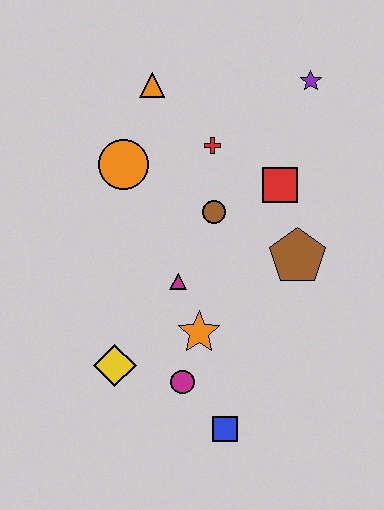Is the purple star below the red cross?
No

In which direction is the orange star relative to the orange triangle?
The orange star is below the orange triangle.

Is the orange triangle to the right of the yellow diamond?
Yes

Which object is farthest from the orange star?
The purple star is farthest from the orange star.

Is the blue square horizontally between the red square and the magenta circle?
Yes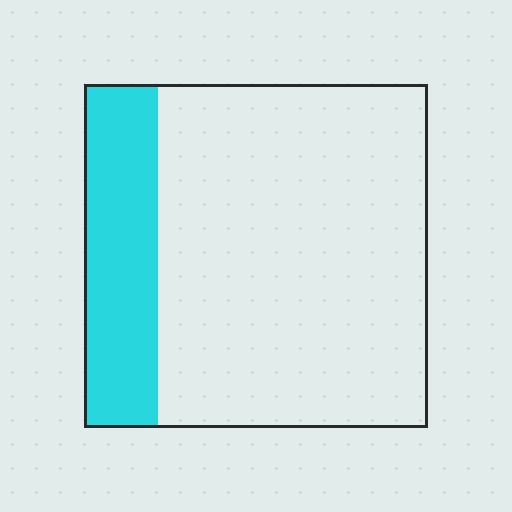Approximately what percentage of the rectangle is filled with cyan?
Approximately 20%.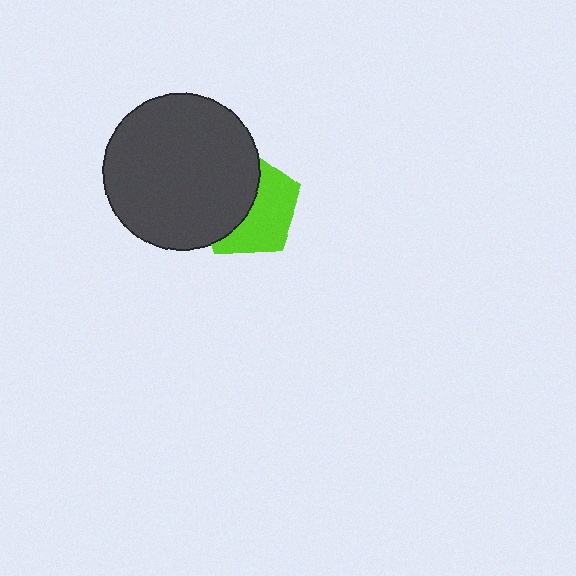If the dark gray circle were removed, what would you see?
You would see the complete lime pentagon.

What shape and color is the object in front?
The object in front is a dark gray circle.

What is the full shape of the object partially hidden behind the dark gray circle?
The partially hidden object is a lime pentagon.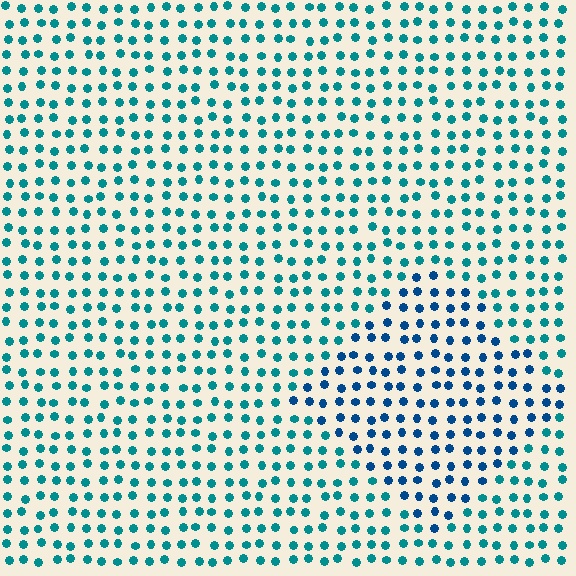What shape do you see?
I see a diamond.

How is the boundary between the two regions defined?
The boundary is defined purely by a slight shift in hue (about 30 degrees). Spacing, size, and orientation are identical on both sides.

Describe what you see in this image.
The image is filled with small teal elements in a uniform arrangement. A diamond-shaped region is visible where the elements are tinted to a slightly different hue, forming a subtle color boundary.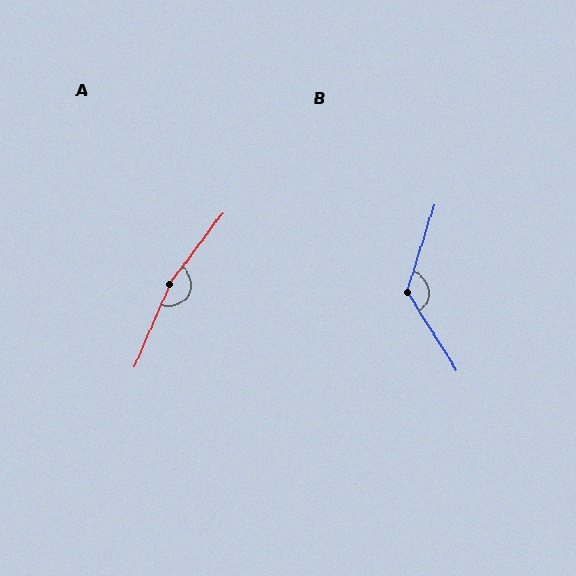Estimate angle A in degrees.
Approximately 166 degrees.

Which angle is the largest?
A, at approximately 166 degrees.